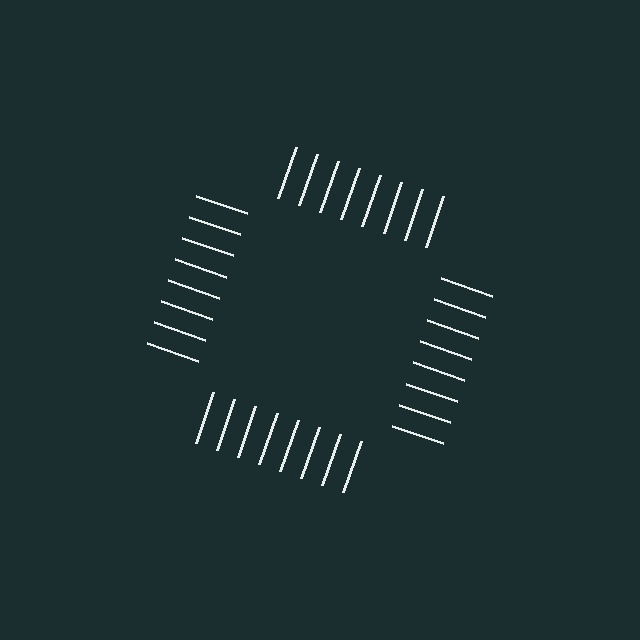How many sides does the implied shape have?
4 sides — the line-ends trace a square.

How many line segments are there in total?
32 — 8 along each of the 4 edges.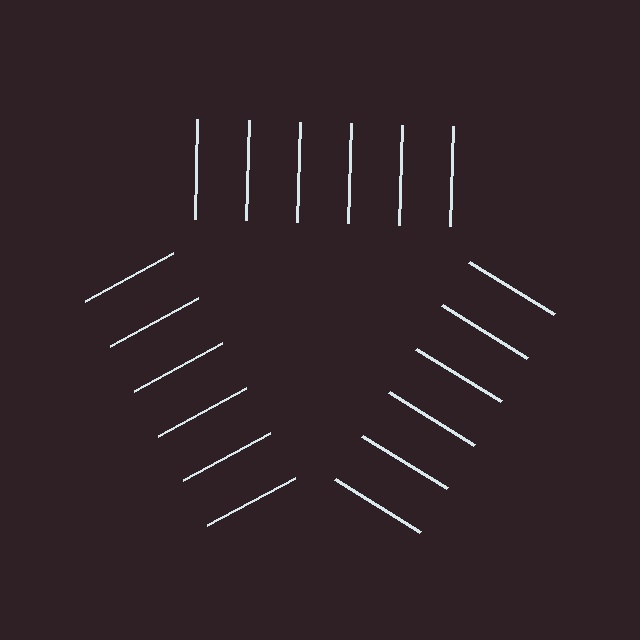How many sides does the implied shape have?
3 sides — the line-ends trace a triangle.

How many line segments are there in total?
18 — 6 along each of the 3 edges.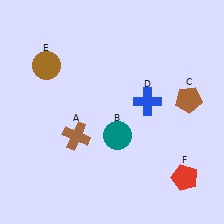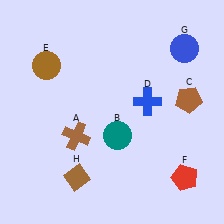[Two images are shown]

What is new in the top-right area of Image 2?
A blue circle (G) was added in the top-right area of Image 2.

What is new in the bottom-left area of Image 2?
A brown diamond (H) was added in the bottom-left area of Image 2.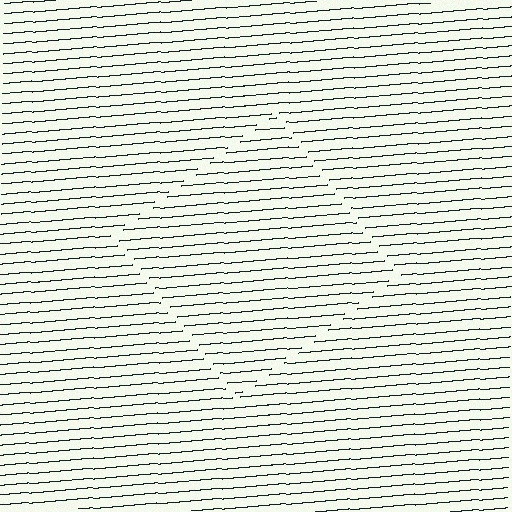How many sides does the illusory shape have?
4 sides — the line-ends trace a square.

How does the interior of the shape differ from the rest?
The interior of the shape contains the same grating, shifted by half a period — the contour is defined by the phase discontinuity where line-ends from the inner and outer gratings abut.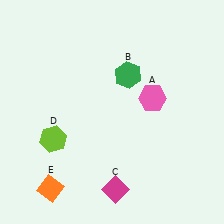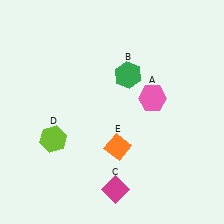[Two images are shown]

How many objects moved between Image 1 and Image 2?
1 object moved between the two images.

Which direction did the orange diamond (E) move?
The orange diamond (E) moved right.